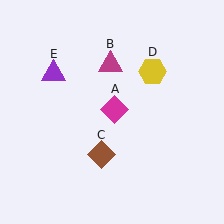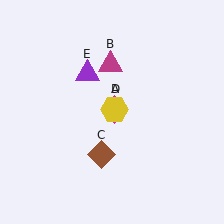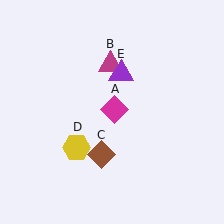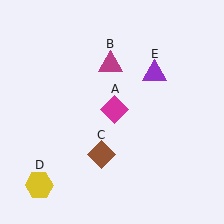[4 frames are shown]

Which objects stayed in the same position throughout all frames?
Magenta diamond (object A) and magenta triangle (object B) and brown diamond (object C) remained stationary.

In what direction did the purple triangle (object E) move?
The purple triangle (object E) moved right.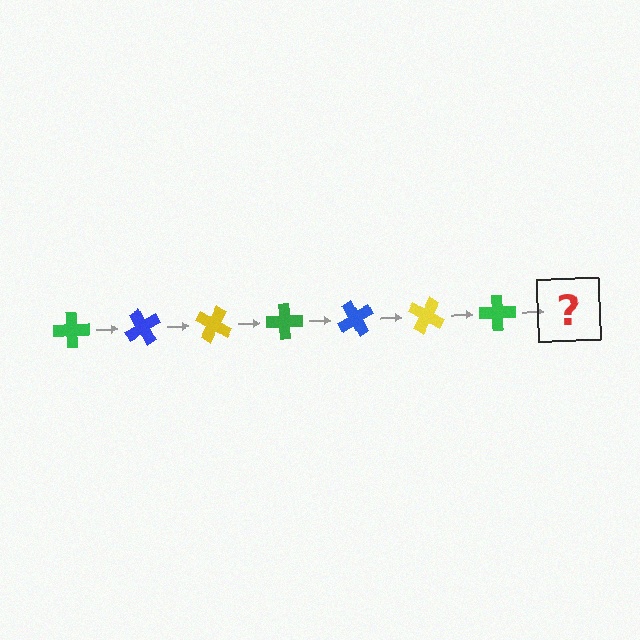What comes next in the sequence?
The next element should be a blue cross, rotated 420 degrees from the start.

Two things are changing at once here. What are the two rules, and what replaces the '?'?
The two rules are that it rotates 60 degrees each step and the color cycles through green, blue, and yellow. The '?' should be a blue cross, rotated 420 degrees from the start.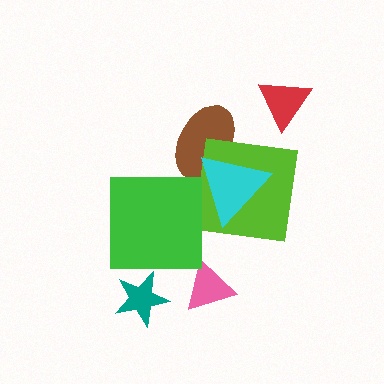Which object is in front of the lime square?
The cyan triangle is in front of the lime square.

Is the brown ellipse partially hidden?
Yes, it is partially covered by another shape.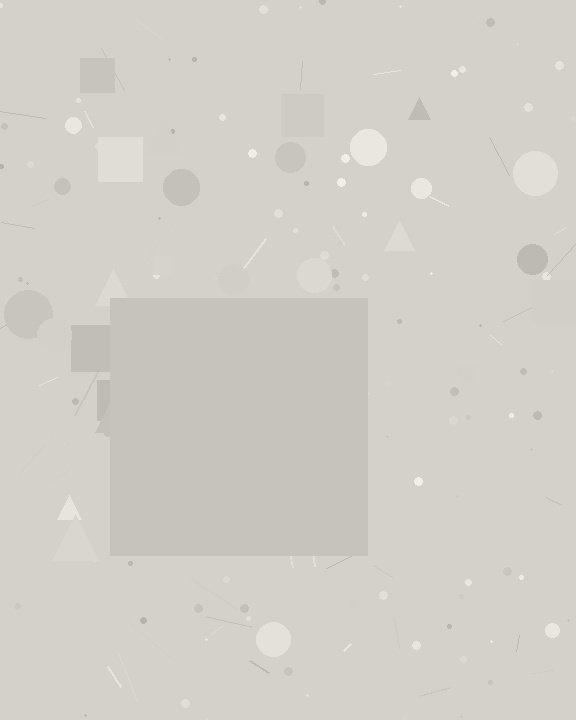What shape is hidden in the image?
A square is hidden in the image.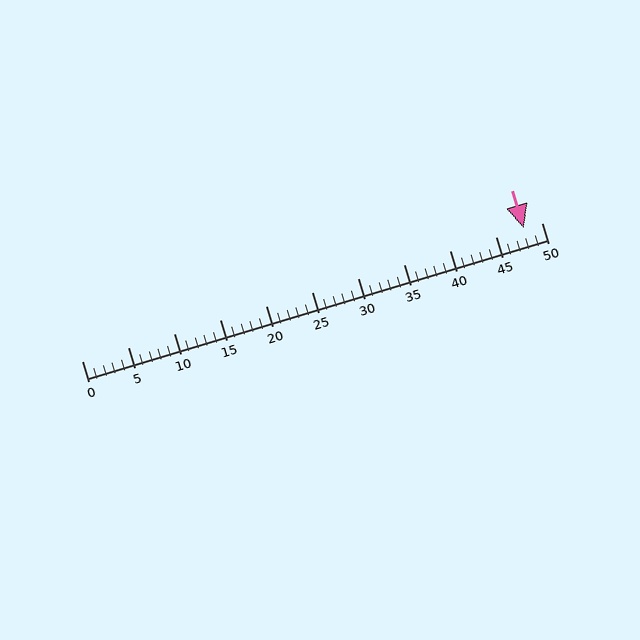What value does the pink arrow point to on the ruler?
The pink arrow points to approximately 48.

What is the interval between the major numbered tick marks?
The major tick marks are spaced 5 units apart.